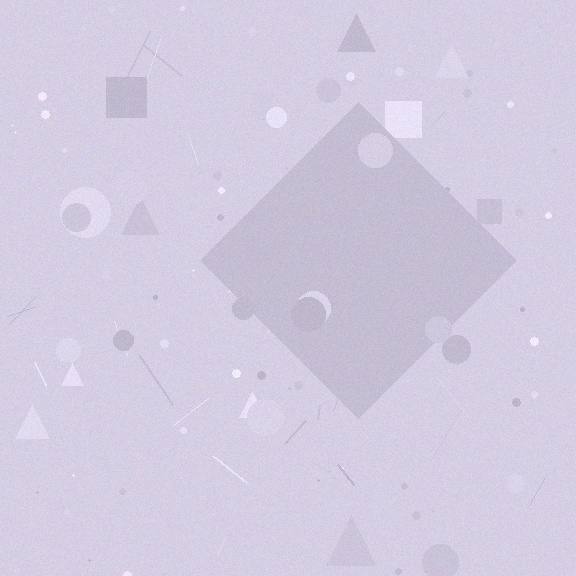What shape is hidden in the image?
A diamond is hidden in the image.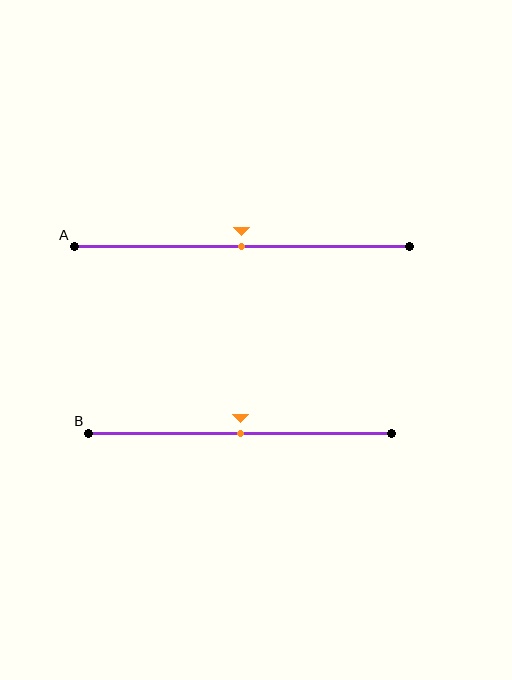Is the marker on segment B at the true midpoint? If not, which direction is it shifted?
Yes, the marker on segment B is at the true midpoint.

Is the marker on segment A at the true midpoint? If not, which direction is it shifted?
Yes, the marker on segment A is at the true midpoint.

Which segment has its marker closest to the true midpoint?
Segment A has its marker closest to the true midpoint.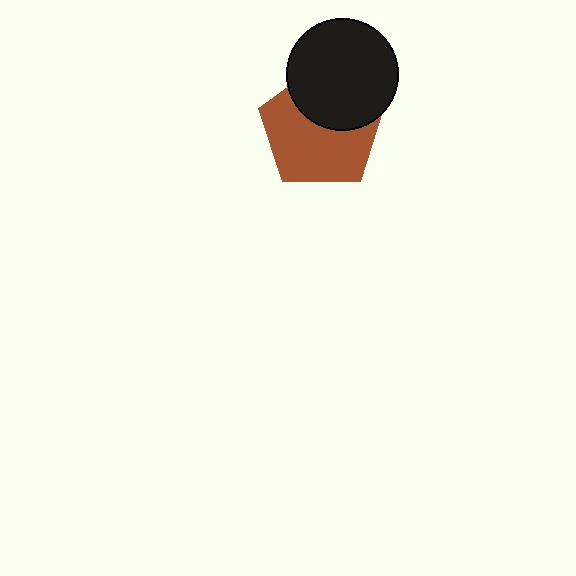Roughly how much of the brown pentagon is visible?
About half of it is visible (roughly 62%).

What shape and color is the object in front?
The object in front is a black circle.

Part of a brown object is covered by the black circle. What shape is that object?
It is a pentagon.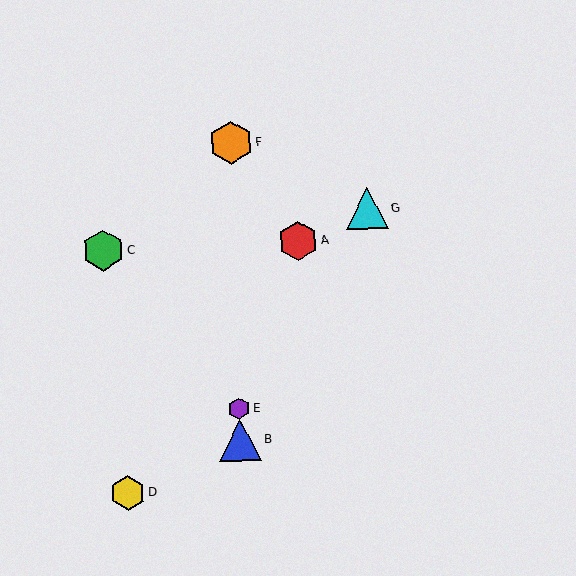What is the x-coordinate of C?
Object C is at x≈103.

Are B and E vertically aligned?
Yes, both are at x≈240.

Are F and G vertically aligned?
No, F is at x≈231 and G is at x≈367.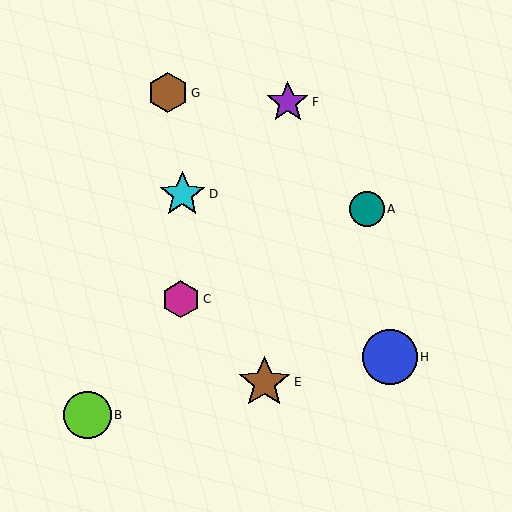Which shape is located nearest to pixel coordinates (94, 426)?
The lime circle (labeled B) at (88, 415) is nearest to that location.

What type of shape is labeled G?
Shape G is a brown hexagon.